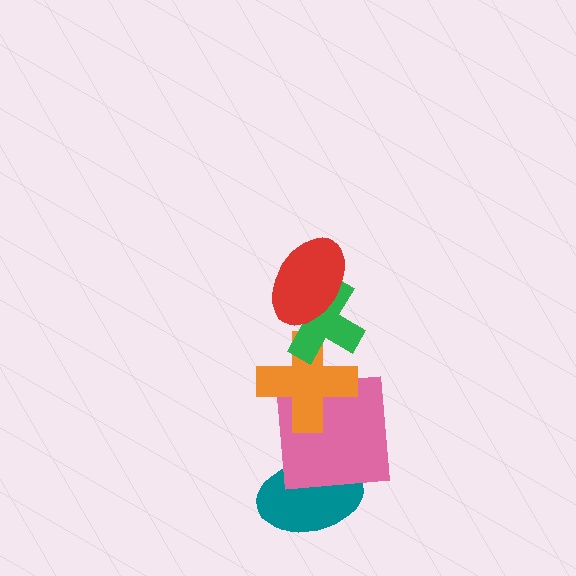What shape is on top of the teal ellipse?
The pink square is on top of the teal ellipse.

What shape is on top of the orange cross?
The green cross is on top of the orange cross.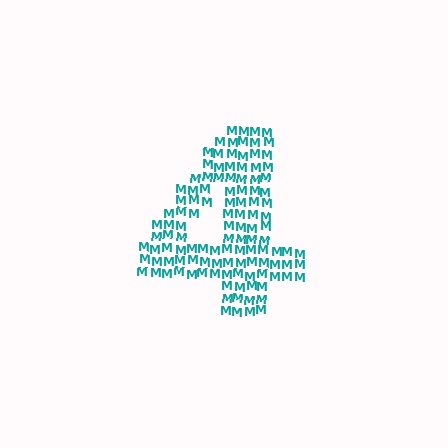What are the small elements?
The small elements are letter M's.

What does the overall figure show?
The overall figure shows the digit 4.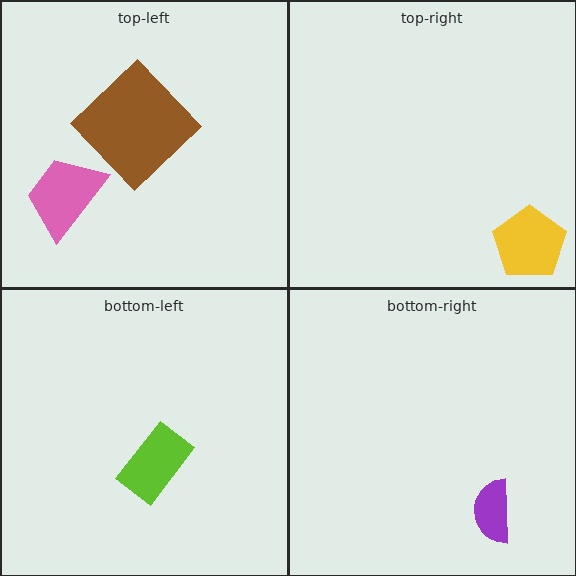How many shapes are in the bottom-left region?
1.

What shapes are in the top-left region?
The pink trapezoid, the brown diamond.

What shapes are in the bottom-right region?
The purple semicircle.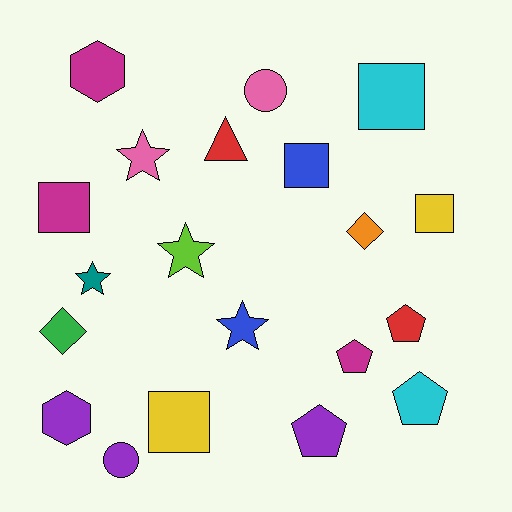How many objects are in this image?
There are 20 objects.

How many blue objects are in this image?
There are 2 blue objects.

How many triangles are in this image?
There is 1 triangle.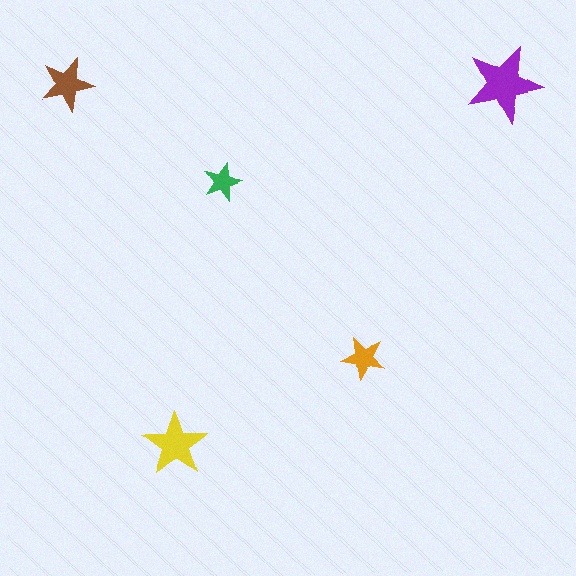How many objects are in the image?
There are 5 objects in the image.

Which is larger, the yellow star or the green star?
The yellow one.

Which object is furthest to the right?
The purple star is rightmost.